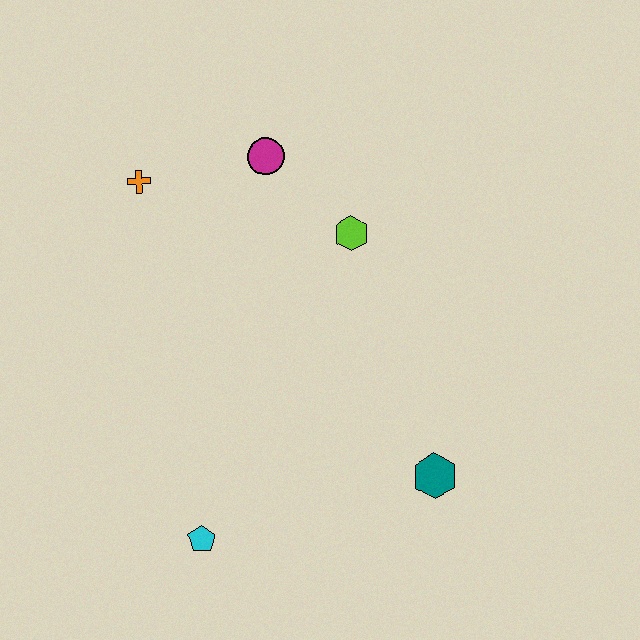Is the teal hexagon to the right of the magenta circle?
Yes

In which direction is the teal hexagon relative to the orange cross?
The teal hexagon is below the orange cross.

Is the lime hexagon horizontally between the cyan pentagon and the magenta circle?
No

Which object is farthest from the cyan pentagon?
The magenta circle is farthest from the cyan pentagon.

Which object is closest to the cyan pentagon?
The teal hexagon is closest to the cyan pentagon.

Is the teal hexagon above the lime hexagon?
No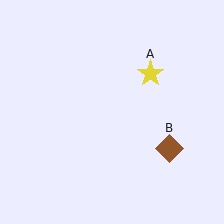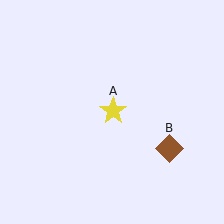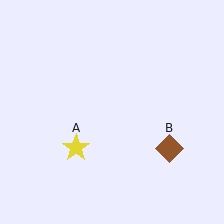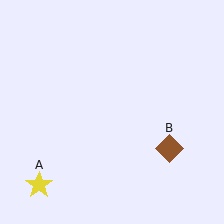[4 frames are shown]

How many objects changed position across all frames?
1 object changed position: yellow star (object A).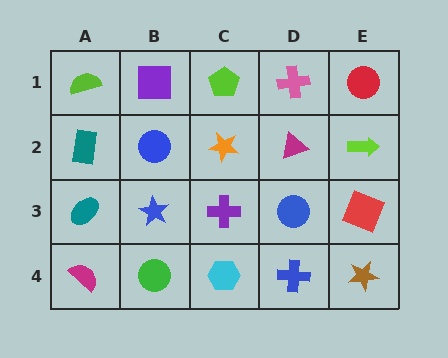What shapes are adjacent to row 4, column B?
A blue star (row 3, column B), a magenta semicircle (row 4, column A), a cyan hexagon (row 4, column C).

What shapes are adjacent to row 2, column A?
A lime semicircle (row 1, column A), a teal ellipse (row 3, column A), a blue circle (row 2, column B).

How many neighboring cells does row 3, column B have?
4.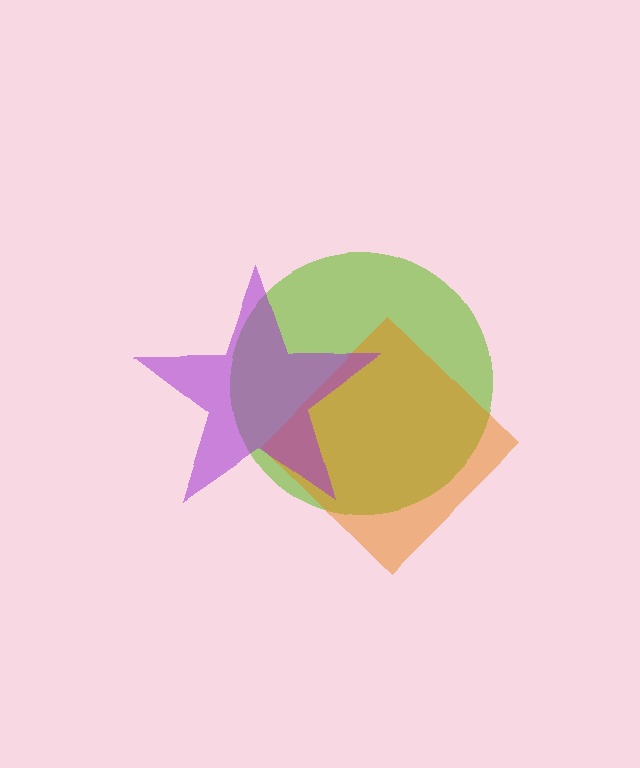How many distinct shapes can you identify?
There are 3 distinct shapes: a lime circle, an orange diamond, a purple star.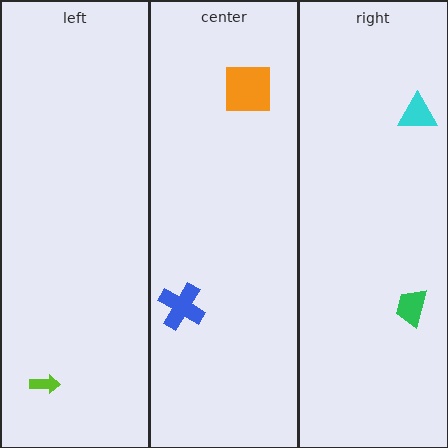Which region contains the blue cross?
The center region.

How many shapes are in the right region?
2.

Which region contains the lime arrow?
The left region.